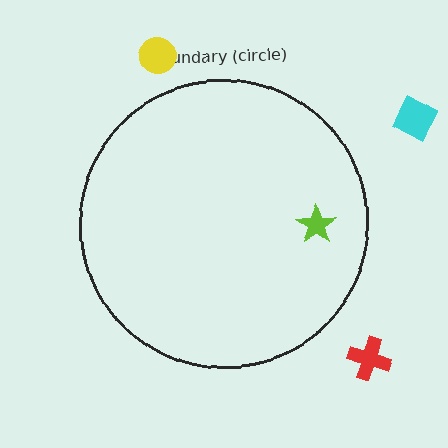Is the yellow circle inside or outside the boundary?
Outside.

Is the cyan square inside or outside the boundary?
Outside.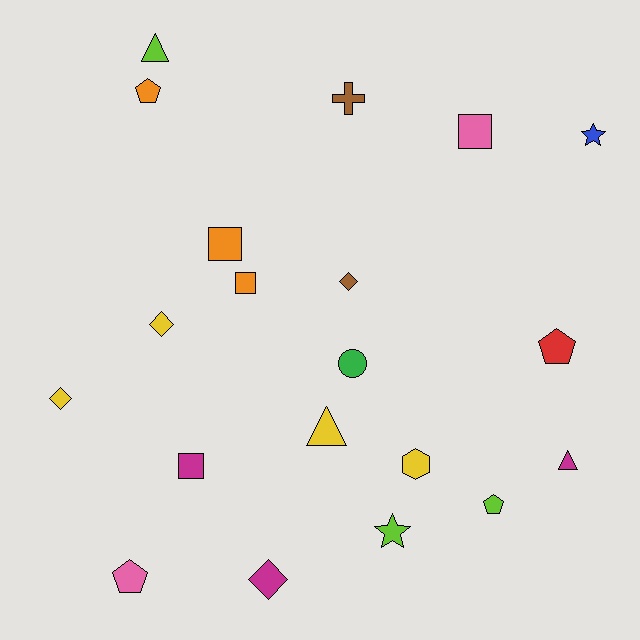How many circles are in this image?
There is 1 circle.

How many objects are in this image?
There are 20 objects.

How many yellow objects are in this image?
There are 4 yellow objects.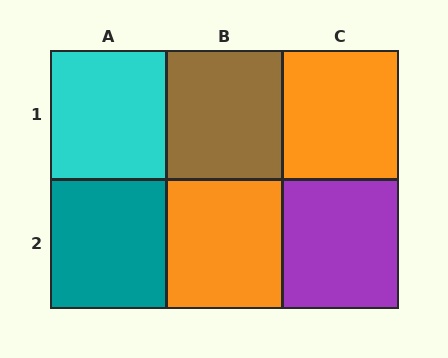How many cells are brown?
1 cell is brown.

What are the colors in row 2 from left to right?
Teal, orange, purple.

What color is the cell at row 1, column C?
Orange.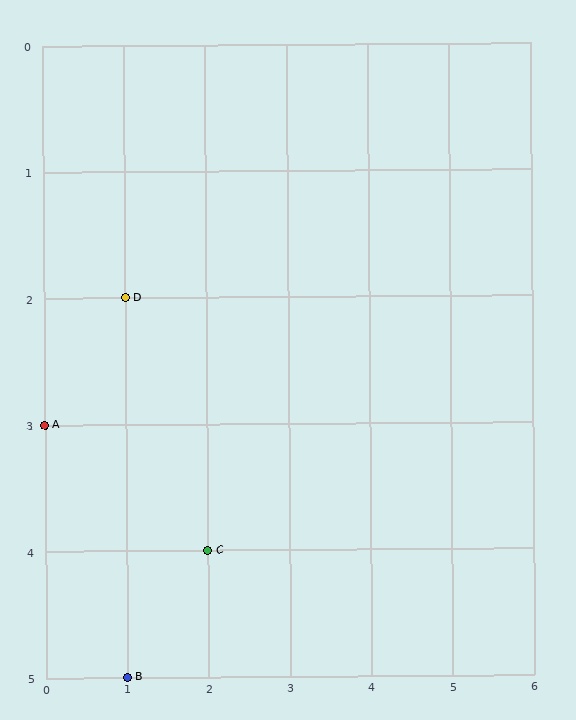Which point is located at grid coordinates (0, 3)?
Point A is at (0, 3).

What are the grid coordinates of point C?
Point C is at grid coordinates (2, 4).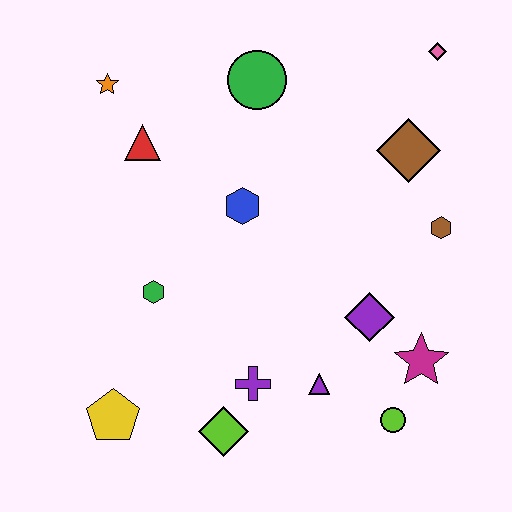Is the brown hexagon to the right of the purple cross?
Yes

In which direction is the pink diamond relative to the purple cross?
The pink diamond is above the purple cross.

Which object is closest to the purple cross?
The lime diamond is closest to the purple cross.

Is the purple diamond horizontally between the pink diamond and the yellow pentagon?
Yes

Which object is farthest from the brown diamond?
The yellow pentagon is farthest from the brown diamond.